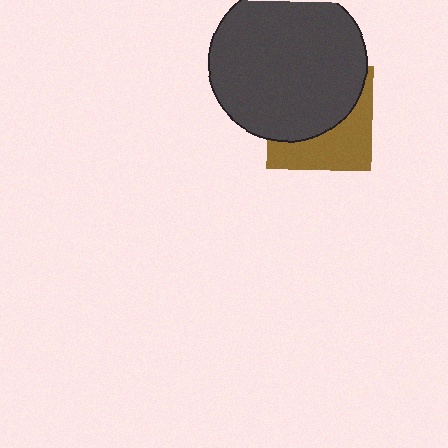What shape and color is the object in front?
The object in front is a dark gray circle.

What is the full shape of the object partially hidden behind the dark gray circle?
The partially hidden object is a brown square.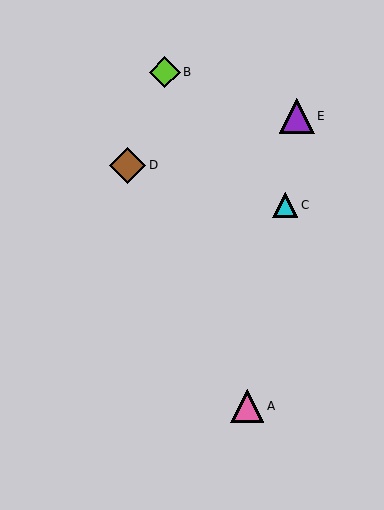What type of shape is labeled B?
Shape B is a lime diamond.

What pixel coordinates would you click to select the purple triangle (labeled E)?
Click at (297, 116) to select the purple triangle E.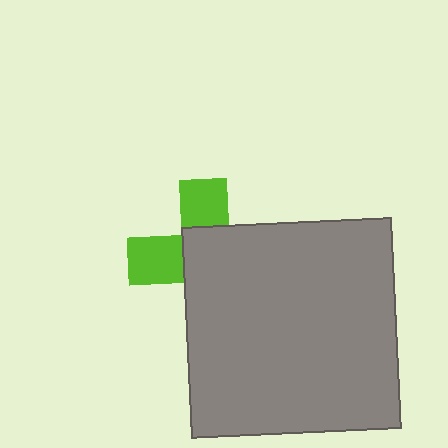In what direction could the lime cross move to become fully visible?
The lime cross could move toward the upper-left. That would shift it out from behind the gray square entirely.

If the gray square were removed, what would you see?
You would see the complete lime cross.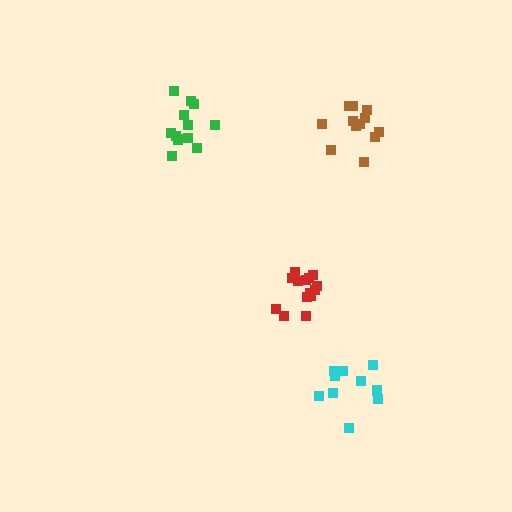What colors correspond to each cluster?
The clusters are colored: brown, red, cyan, green.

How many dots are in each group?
Group 1: 12 dots, Group 2: 14 dots, Group 3: 10 dots, Group 4: 12 dots (48 total).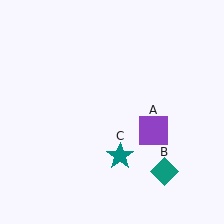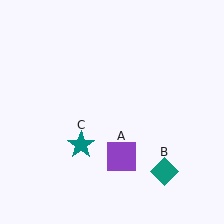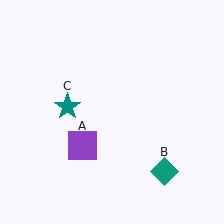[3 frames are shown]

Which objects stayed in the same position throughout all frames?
Teal diamond (object B) remained stationary.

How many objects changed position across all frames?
2 objects changed position: purple square (object A), teal star (object C).